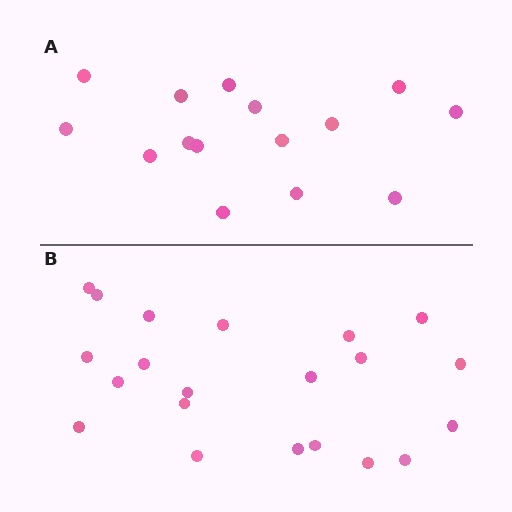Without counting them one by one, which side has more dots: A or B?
Region B (the bottom region) has more dots.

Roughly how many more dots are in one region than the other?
Region B has about 6 more dots than region A.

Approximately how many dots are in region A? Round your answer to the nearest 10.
About 20 dots. (The exact count is 15, which rounds to 20.)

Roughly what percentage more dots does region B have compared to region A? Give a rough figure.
About 40% more.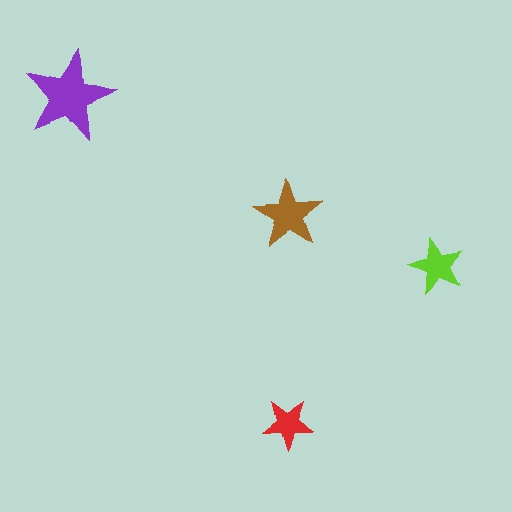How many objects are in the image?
There are 4 objects in the image.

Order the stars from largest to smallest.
the purple one, the brown one, the lime one, the red one.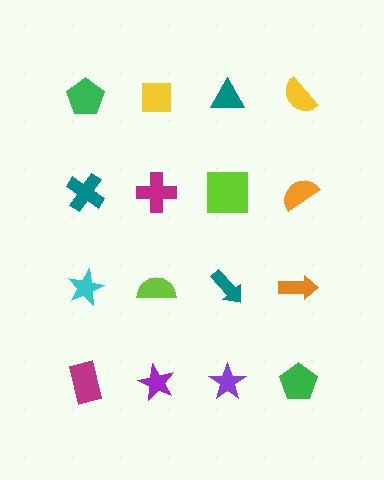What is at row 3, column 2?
A lime semicircle.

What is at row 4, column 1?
A magenta rectangle.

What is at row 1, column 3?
A teal triangle.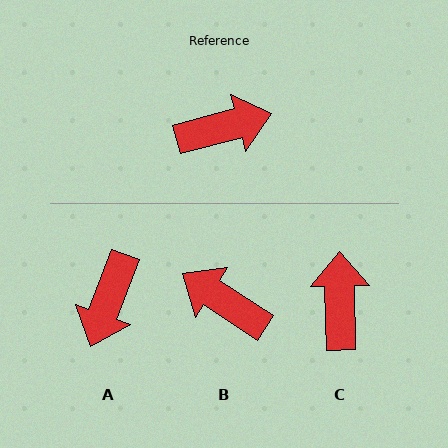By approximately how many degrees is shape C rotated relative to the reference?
Approximately 76 degrees counter-clockwise.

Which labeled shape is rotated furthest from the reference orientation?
B, about 132 degrees away.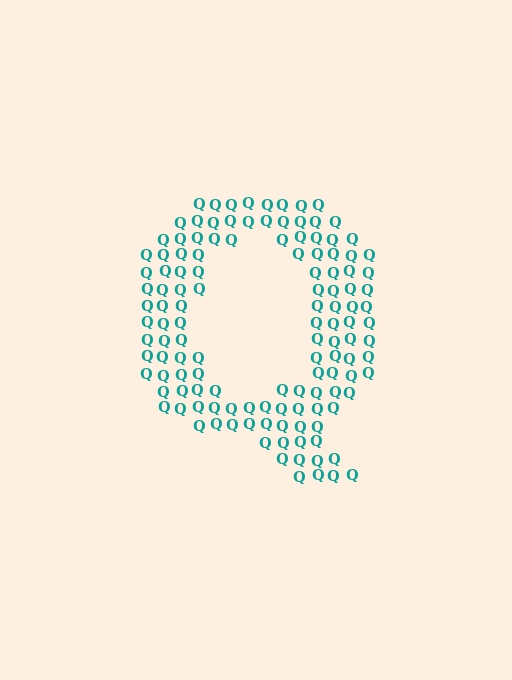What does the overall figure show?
The overall figure shows the letter Q.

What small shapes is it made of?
It is made of small letter Q's.